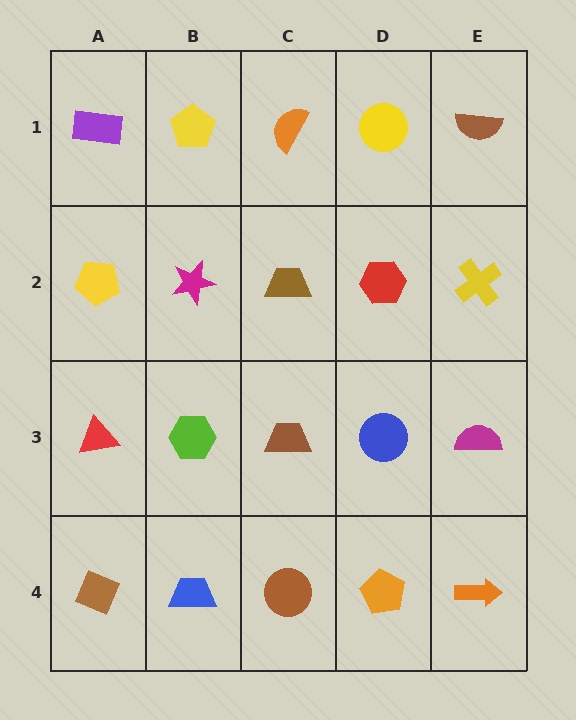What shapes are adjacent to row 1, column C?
A brown trapezoid (row 2, column C), a yellow pentagon (row 1, column B), a yellow circle (row 1, column D).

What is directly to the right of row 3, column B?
A brown trapezoid.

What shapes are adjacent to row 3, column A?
A yellow pentagon (row 2, column A), a brown diamond (row 4, column A), a lime hexagon (row 3, column B).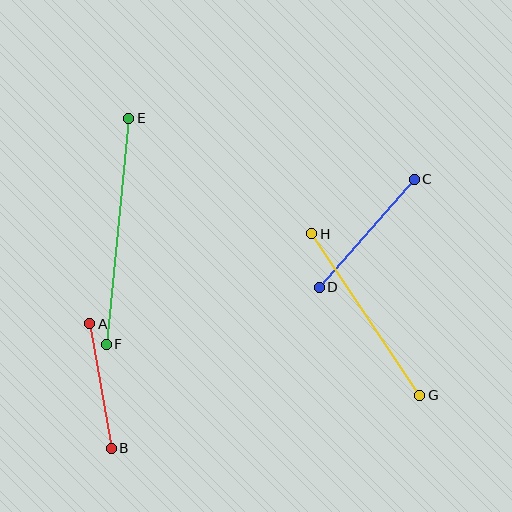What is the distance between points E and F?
The distance is approximately 227 pixels.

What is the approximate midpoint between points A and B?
The midpoint is at approximately (100, 386) pixels.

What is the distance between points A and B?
The distance is approximately 126 pixels.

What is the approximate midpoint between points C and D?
The midpoint is at approximately (367, 233) pixels.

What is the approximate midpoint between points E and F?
The midpoint is at approximately (117, 231) pixels.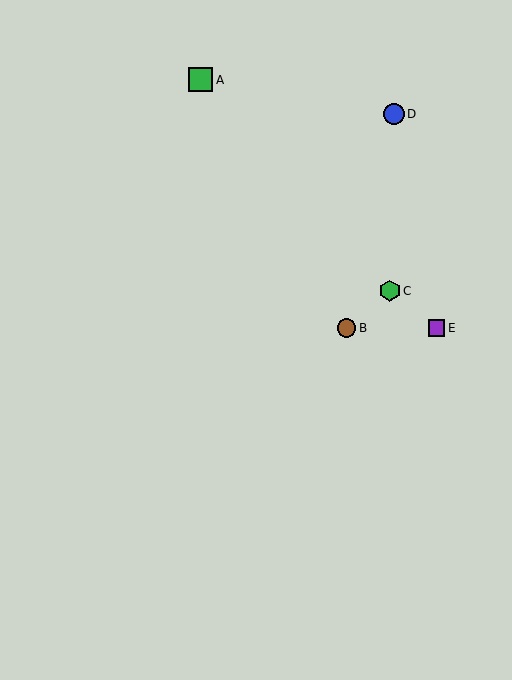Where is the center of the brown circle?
The center of the brown circle is at (346, 328).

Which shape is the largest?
The green square (labeled A) is the largest.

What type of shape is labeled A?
Shape A is a green square.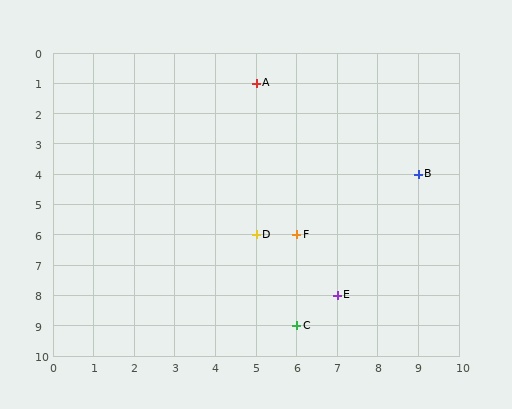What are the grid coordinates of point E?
Point E is at grid coordinates (7, 8).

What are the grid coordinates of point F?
Point F is at grid coordinates (6, 6).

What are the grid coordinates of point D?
Point D is at grid coordinates (5, 6).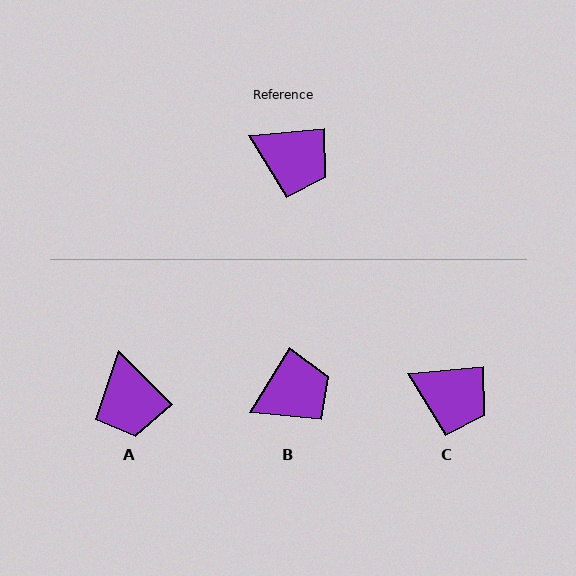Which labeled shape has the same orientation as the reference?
C.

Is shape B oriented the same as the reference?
No, it is off by about 53 degrees.